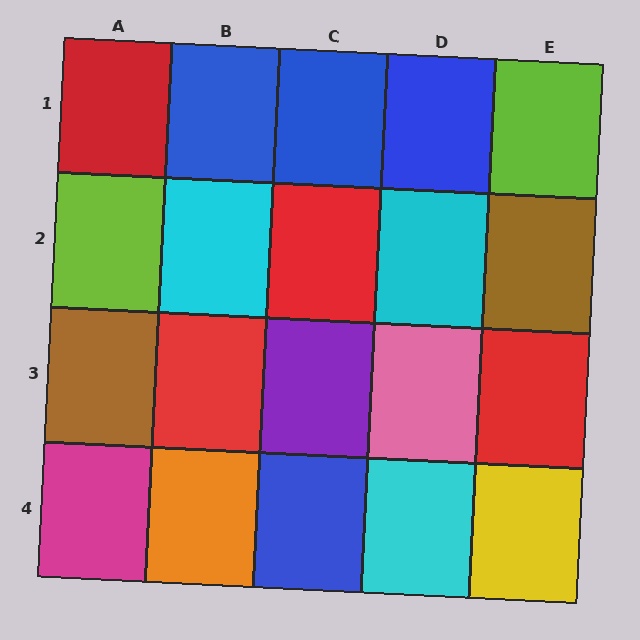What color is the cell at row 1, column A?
Red.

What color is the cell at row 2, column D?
Cyan.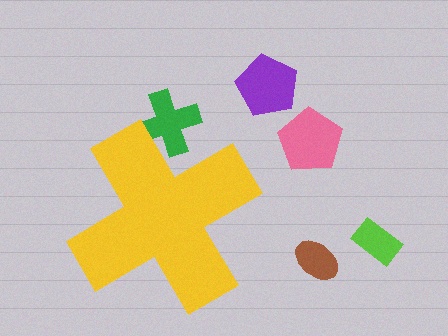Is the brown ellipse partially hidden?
No, the brown ellipse is fully visible.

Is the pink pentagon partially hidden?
No, the pink pentagon is fully visible.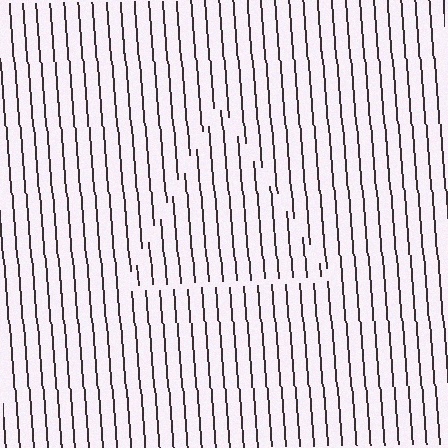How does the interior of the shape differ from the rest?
The interior of the shape contains the same grating, shifted by half a period — the contour is defined by the phase discontinuity where line-ends from the inner and outer gratings abut.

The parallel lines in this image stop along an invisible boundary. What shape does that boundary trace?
An illusory triangle. The interior of the shape contains the same grating, shifted by half a period — the contour is defined by the phase discontinuity where line-ends from the inner and outer gratings abut.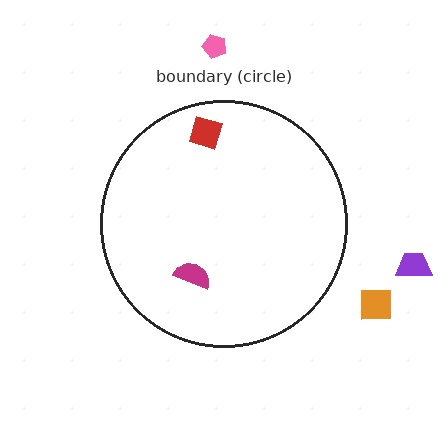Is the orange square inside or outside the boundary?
Outside.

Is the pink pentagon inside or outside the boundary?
Outside.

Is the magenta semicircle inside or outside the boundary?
Inside.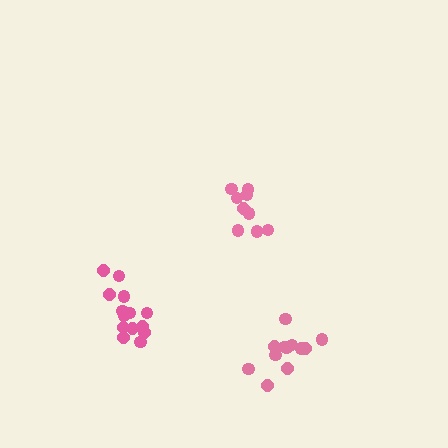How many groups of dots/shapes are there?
There are 3 groups.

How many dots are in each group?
Group 1: 12 dots, Group 2: 9 dots, Group 3: 14 dots (35 total).